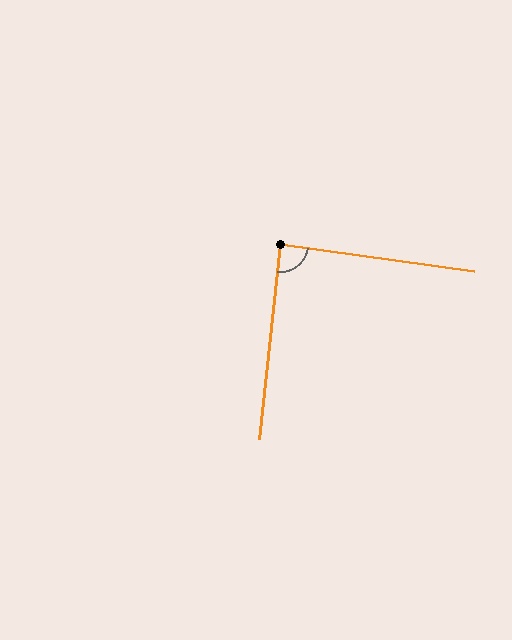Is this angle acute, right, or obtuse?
It is approximately a right angle.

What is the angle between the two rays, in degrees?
Approximately 88 degrees.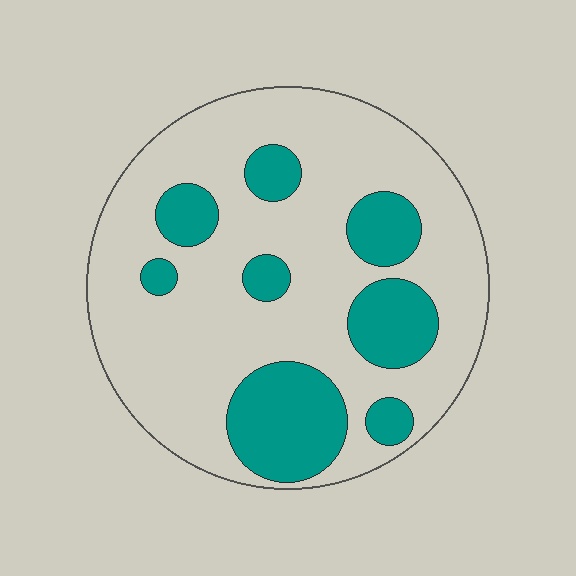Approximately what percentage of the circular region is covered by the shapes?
Approximately 25%.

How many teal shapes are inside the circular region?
8.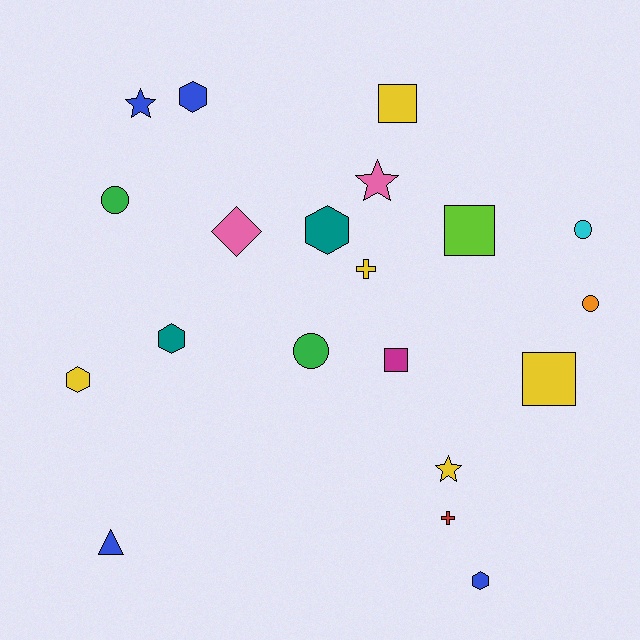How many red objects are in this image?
There is 1 red object.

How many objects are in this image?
There are 20 objects.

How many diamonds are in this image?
There is 1 diamond.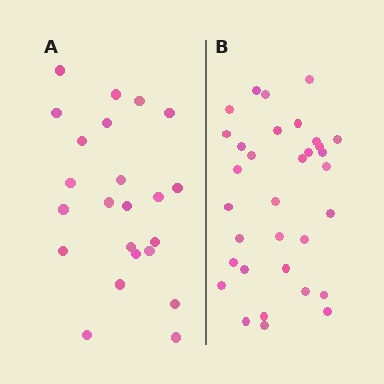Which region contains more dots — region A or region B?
Region B (the right region) has more dots.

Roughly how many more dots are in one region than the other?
Region B has roughly 10 or so more dots than region A.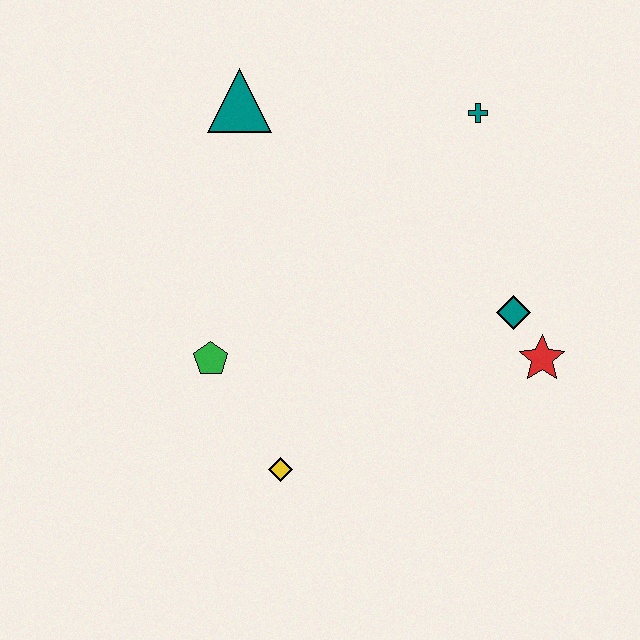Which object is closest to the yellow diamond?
The green pentagon is closest to the yellow diamond.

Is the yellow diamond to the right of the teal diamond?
No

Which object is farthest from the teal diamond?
The teal triangle is farthest from the teal diamond.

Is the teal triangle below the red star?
No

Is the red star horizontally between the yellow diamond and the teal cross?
No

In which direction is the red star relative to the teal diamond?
The red star is below the teal diamond.